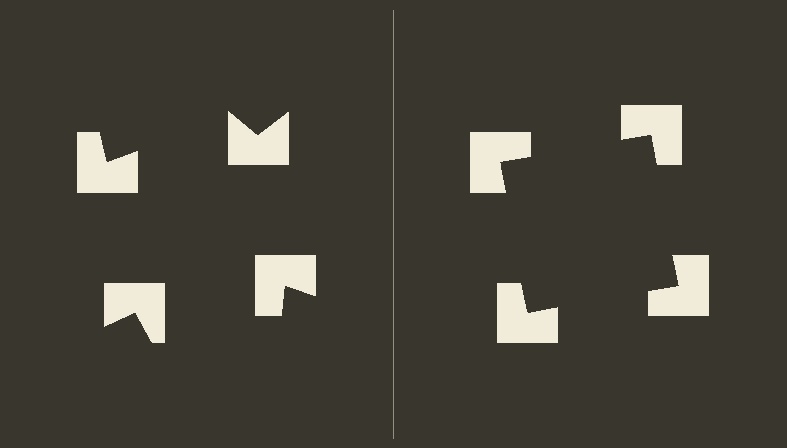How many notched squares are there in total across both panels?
8 — 4 on each side.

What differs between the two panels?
The notched squares are positioned identically on both sides; only the wedge orientations differ. On the right they align to a square; on the left they are misaligned.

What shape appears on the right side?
An illusory square.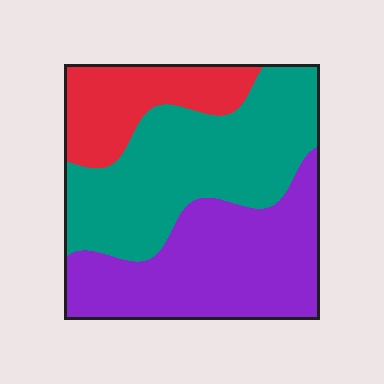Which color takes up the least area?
Red, at roughly 20%.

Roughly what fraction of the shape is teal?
Teal covers 42% of the shape.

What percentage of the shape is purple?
Purple takes up about two fifths (2/5) of the shape.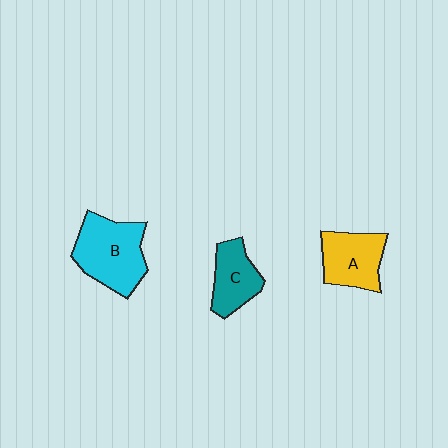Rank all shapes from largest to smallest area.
From largest to smallest: B (cyan), A (yellow), C (teal).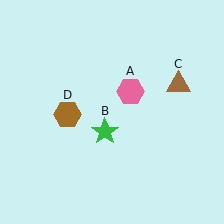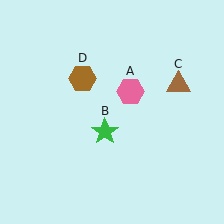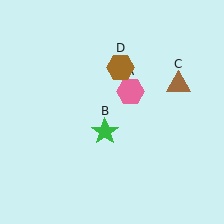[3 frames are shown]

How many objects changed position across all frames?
1 object changed position: brown hexagon (object D).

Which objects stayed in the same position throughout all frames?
Pink hexagon (object A) and green star (object B) and brown triangle (object C) remained stationary.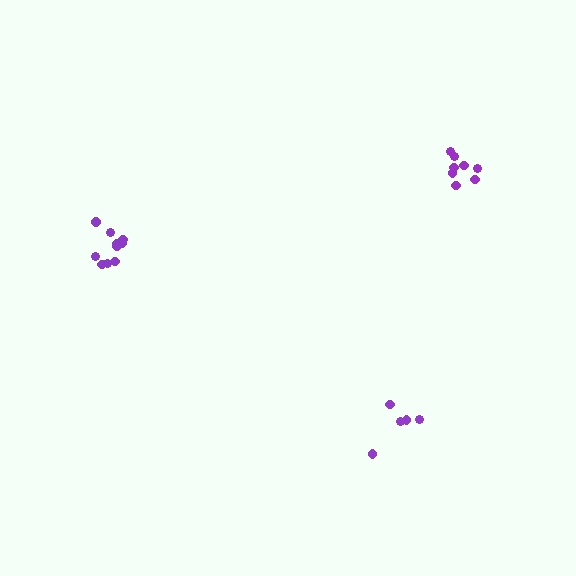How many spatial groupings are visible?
There are 3 spatial groupings.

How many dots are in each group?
Group 1: 10 dots, Group 2: 5 dots, Group 3: 8 dots (23 total).